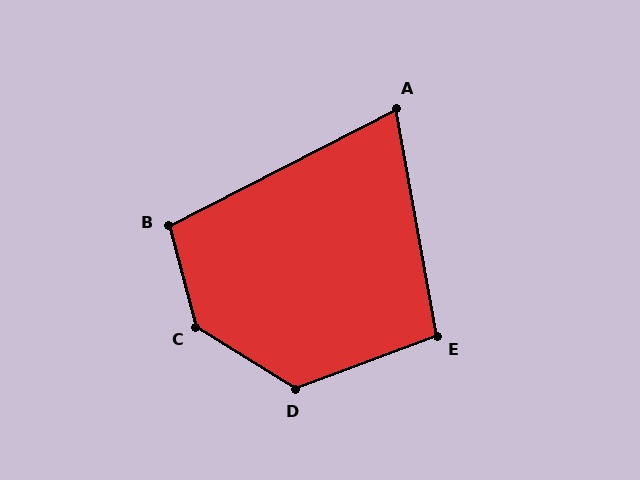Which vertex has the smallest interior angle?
A, at approximately 73 degrees.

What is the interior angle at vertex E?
Approximately 100 degrees (obtuse).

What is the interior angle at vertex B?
Approximately 102 degrees (obtuse).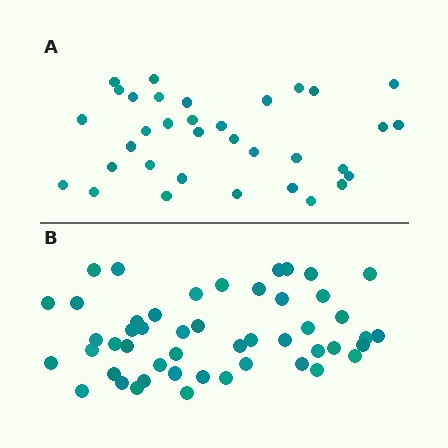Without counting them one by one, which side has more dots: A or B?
Region B (the bottom region) has more dots.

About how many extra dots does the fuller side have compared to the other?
Region B has approximately 15 more dots than region A.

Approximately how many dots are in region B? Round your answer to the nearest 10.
About 50 dots. (The exact count is 49, which rounds to 50.)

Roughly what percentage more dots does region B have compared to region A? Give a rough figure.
About 45% more.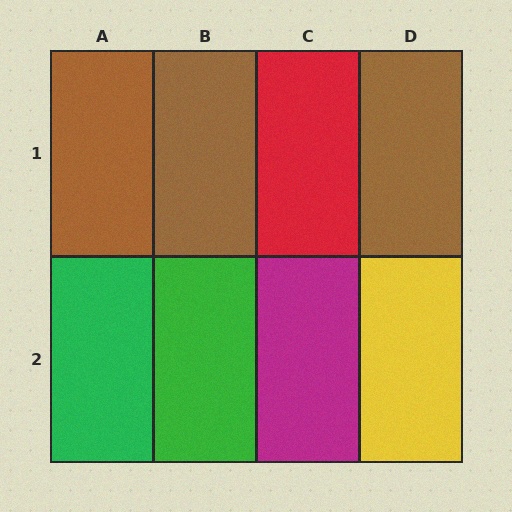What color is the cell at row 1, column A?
Brown.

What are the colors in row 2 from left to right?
Green, green, magenta, yellow.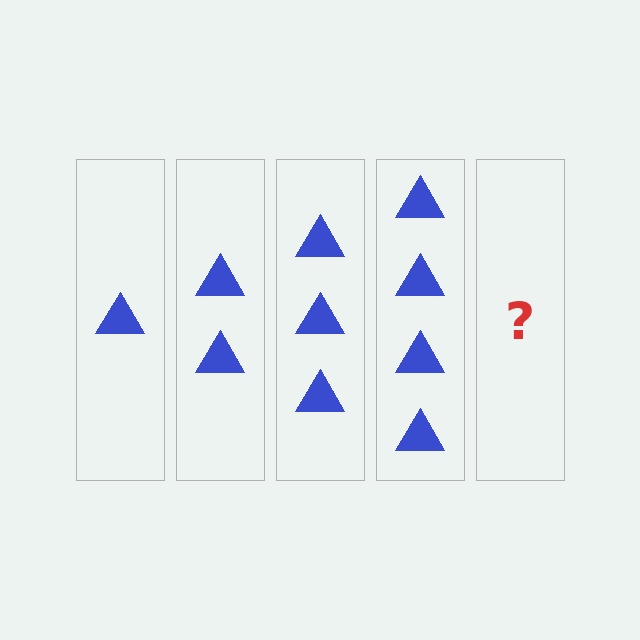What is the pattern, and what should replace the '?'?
The pattern is that each step adds one more triangle. The '?' should be 5 triangles.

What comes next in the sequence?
The next element should be 5 triangles.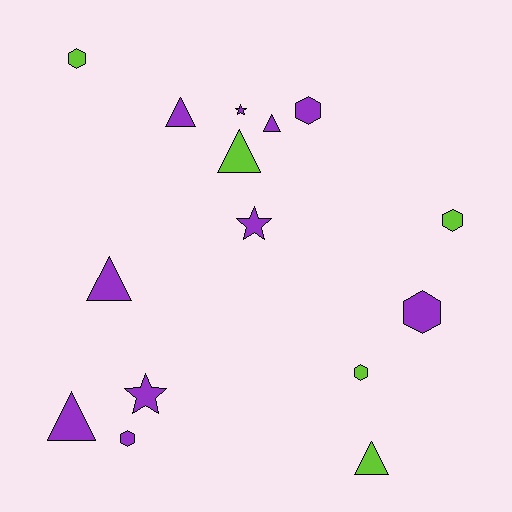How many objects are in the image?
There are 15 objects.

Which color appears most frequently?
Purple, with 10 objects.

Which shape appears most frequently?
Hexagon, with 6 objects.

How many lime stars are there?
There are no lime stars.